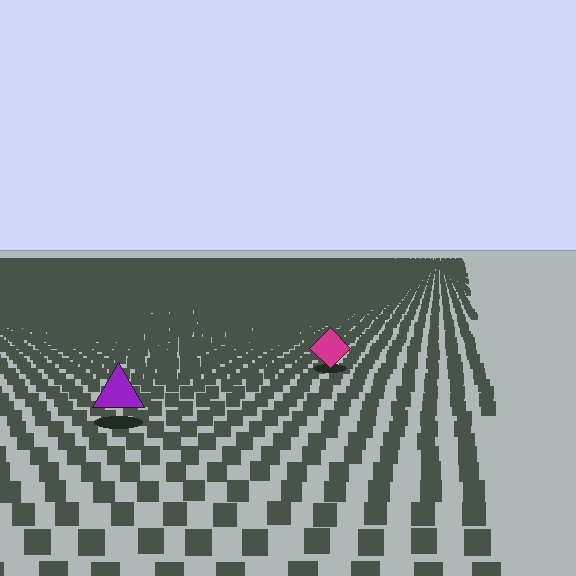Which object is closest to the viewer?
The purple triangle is closest. The texture marks near it are larger and more spread out.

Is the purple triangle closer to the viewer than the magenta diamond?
Yes. The purple triangle is closer — you can tell from the texture gradient: the ground texture is coarser near it.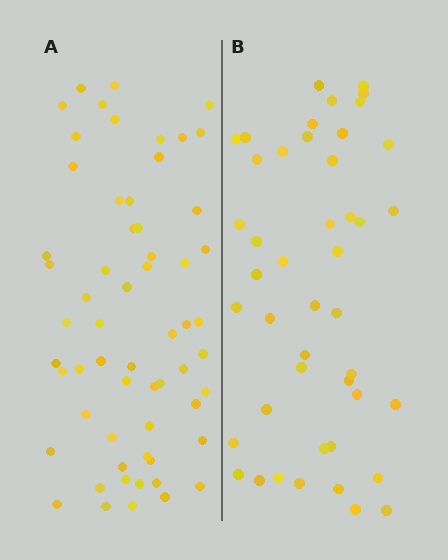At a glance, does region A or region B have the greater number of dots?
Region A (the left region) has more dots.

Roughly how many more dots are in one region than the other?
Region A has approximately 15 more dots than region B.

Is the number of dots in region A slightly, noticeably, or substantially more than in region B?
Region A has noticeably more, but not dramatically so. The ratio is roughly 1.3 to 1.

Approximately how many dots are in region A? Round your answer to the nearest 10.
About 60 dots.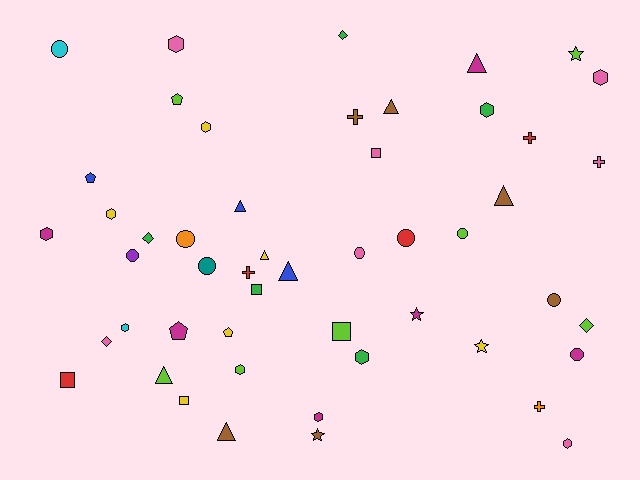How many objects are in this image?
There are 50 objects.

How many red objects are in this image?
There are 4 red objects.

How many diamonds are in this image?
There are 4 diamonds.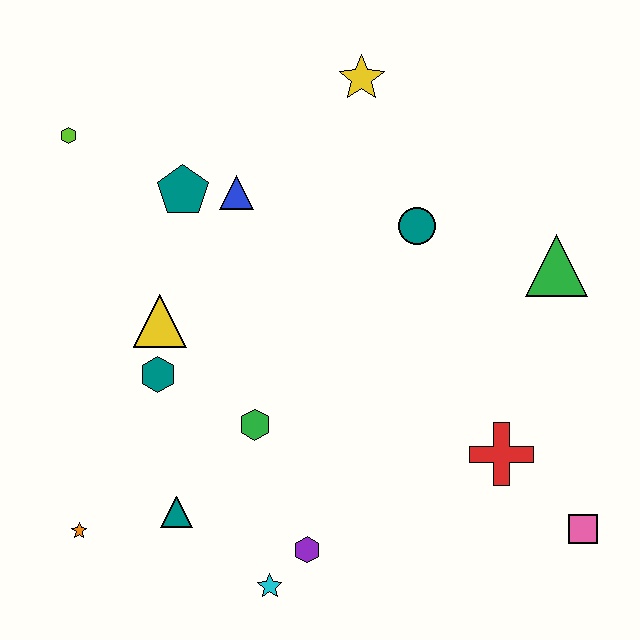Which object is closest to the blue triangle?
The teal pentagon is closest to the blue triangle.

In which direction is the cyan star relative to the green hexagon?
The cyan star is below the green hexagon.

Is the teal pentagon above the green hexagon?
Yes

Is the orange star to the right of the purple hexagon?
No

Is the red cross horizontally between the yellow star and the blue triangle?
No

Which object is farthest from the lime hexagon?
The pink square is farthest from the lime hexagon.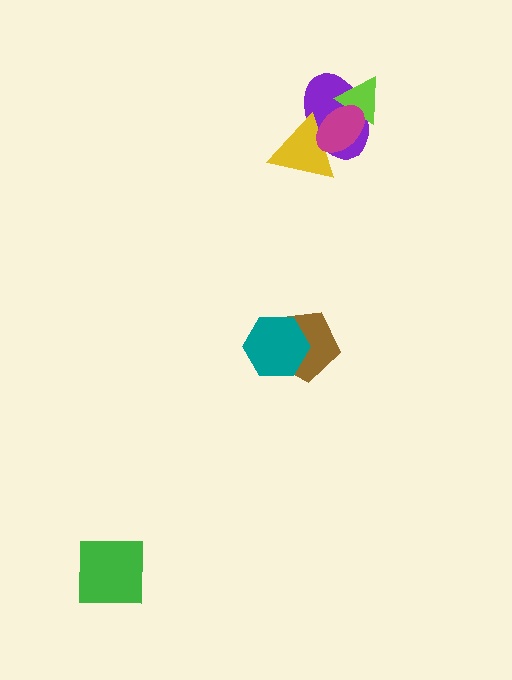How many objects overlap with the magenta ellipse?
3 objects overlap with the magenta ellipse.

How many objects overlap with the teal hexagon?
1 object overlaps with the teal hexagon.